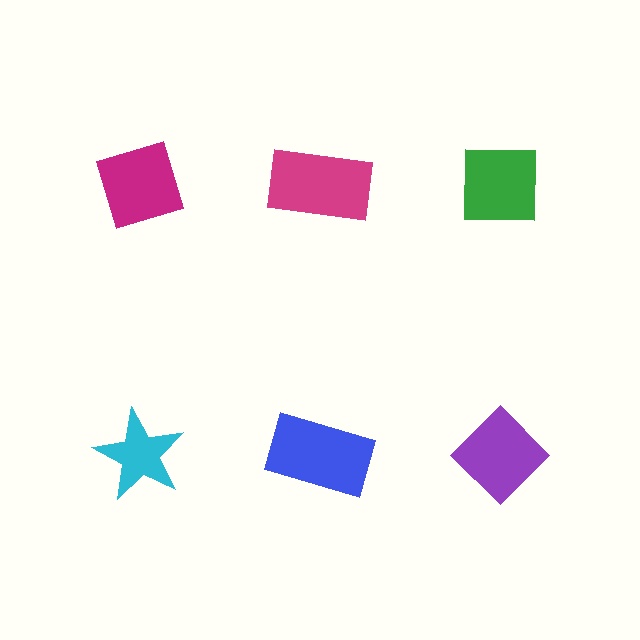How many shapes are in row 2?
3 shapes.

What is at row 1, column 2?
A magenta rectangle.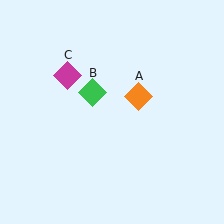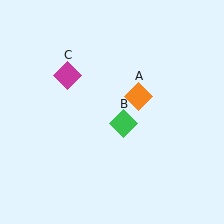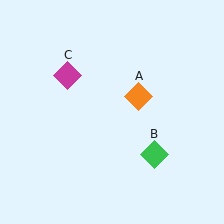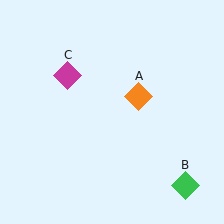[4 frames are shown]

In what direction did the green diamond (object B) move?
The green diamond (object B) moved down and to the right.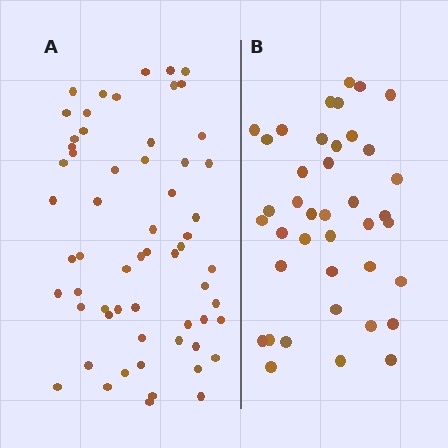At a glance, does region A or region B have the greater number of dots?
Region A (the left region) has more dots.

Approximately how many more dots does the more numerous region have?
Region A has approximately 20 more dots than region B.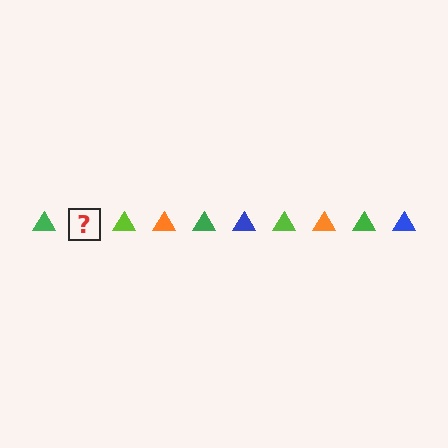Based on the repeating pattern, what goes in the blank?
The blank should be a blue triangle.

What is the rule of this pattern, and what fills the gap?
The rule is that the pattern cycles through green, blue, lime, orange triangles. The gap should be filled with a blue triangle.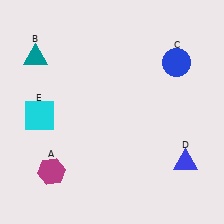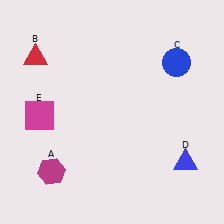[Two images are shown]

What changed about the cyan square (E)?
In Image 1, E is cyan. In Image 2, it changed to magenta.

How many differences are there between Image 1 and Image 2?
There are 2 differences between the two images.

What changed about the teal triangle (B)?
In Image 1, B is teal. In Image 2, it changed to red.